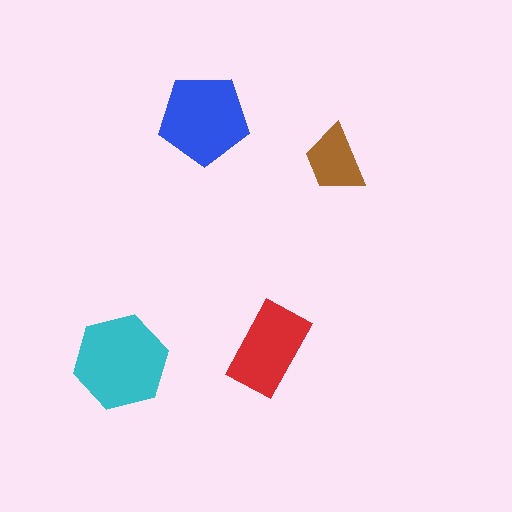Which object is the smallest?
The brown trapezoid.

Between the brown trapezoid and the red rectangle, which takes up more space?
The red rectangle.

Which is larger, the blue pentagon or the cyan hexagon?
The cyan hexagon.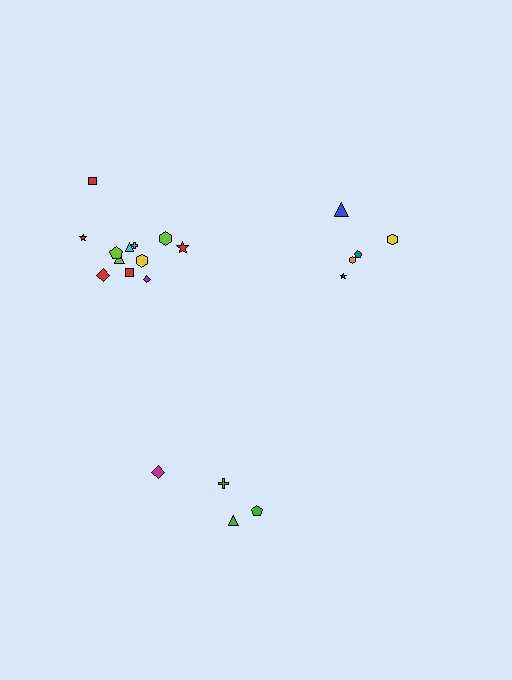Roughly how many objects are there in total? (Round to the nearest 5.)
Roughly 20 objects in total.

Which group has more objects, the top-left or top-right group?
The top-left group.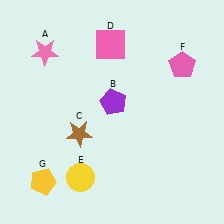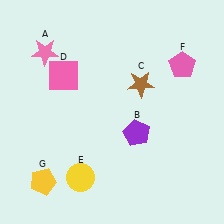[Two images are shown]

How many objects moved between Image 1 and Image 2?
3 objects moved between the two images.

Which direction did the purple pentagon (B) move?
The purple pentagon (B) moved down.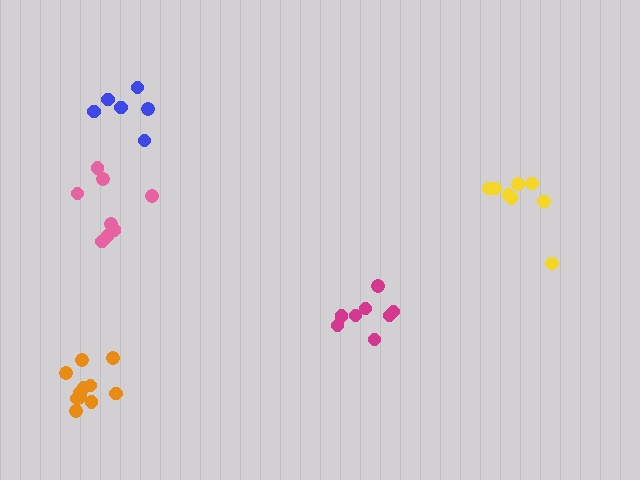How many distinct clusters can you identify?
There are 5 distinct clusters.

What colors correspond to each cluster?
The clusters are colored: magenta, blue, pink, orange, yellow.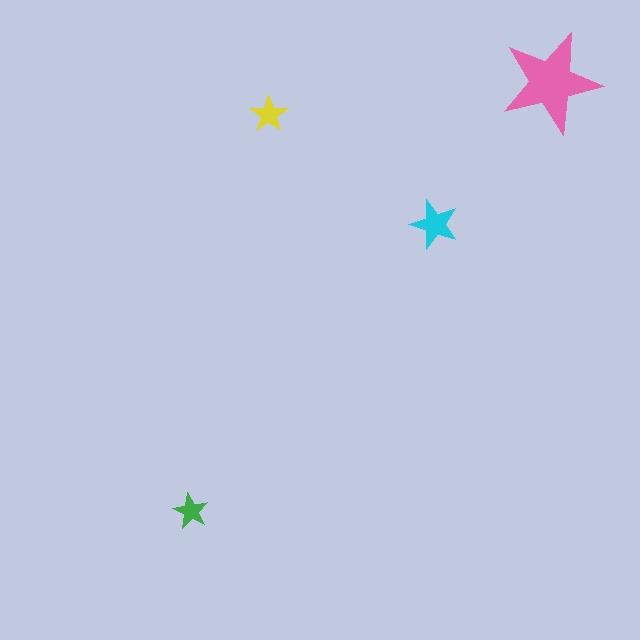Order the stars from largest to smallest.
the pink one, the cyan one, the yellow one, the green one.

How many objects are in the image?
There are 4 objects in the image.